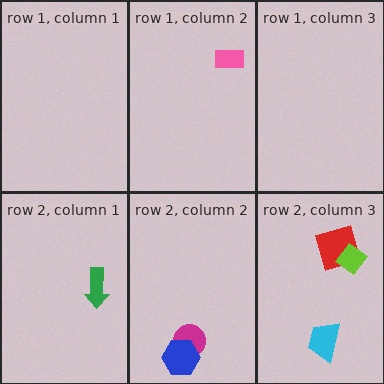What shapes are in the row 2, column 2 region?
The magenta circle, the blue hexagon.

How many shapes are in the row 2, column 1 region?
1.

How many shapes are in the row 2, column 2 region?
2.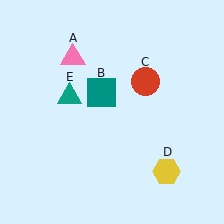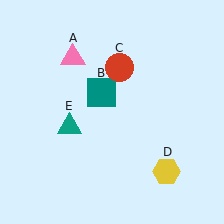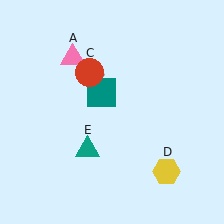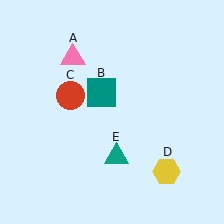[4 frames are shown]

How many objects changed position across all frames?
2 objects changed position: red circle (object C), teal triangle (object E).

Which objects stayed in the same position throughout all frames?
Pink triangle (object A) and teal square (object B) and yellow hexagon (object D) remained stationary.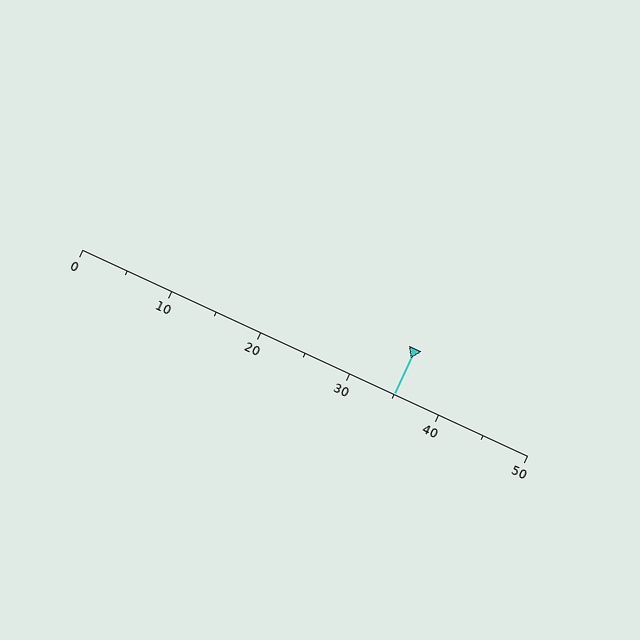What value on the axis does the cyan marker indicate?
The marker indicates approximately 35.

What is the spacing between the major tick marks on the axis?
The major ticks are spaced 10 apart.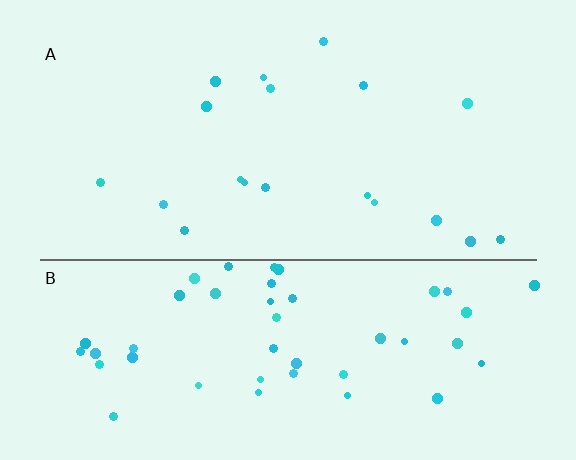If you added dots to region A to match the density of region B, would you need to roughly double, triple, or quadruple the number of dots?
Approximately triple.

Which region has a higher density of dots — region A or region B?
B (the bottom).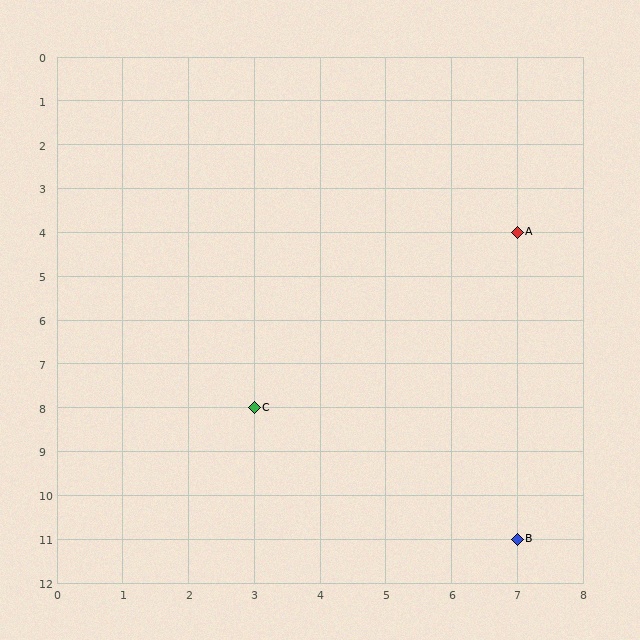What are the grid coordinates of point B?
Point B is at grid coordinates (7, 11).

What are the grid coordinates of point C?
Point C is at grid coordinates (3, 8).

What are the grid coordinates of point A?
Point A is at grid coordinates (7, 4).